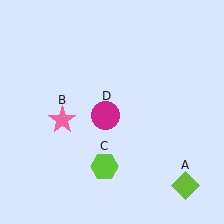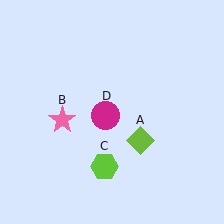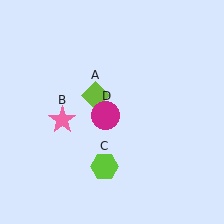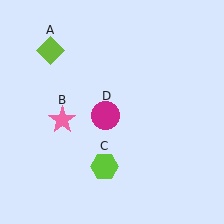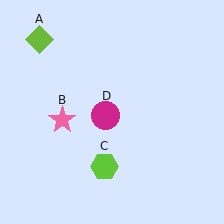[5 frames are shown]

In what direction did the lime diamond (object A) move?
The lime diamond (object A) moved up and to the left.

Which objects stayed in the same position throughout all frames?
Pink star (object B) and lime hexagon (object C) and magenta circle (object D) remained stationary.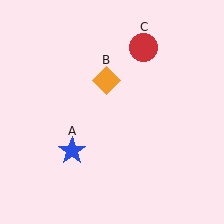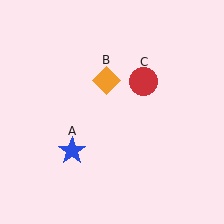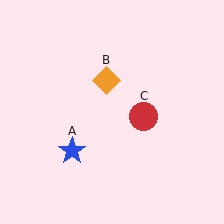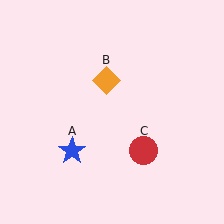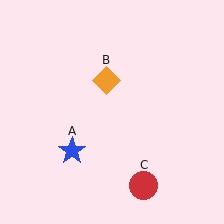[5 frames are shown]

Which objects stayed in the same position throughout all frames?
Blue star (object A) and orange diamond (object B) remained stationary.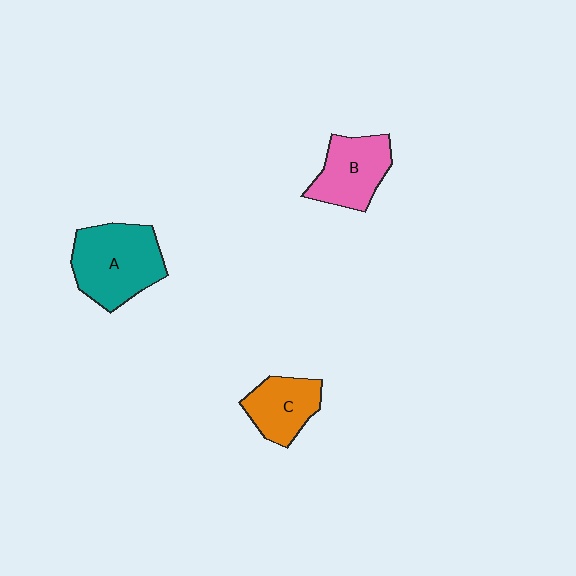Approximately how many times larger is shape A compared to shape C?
Approximately 1.6 times.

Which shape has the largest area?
Shape A (teal).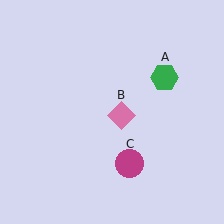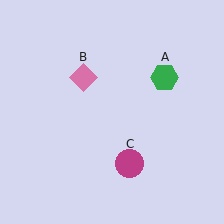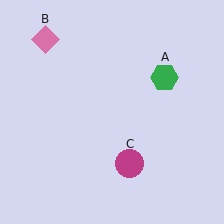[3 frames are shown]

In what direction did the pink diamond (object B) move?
The pink diamond (object B) moved up and to the left.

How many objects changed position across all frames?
1 object changed position: pink diamond (object B).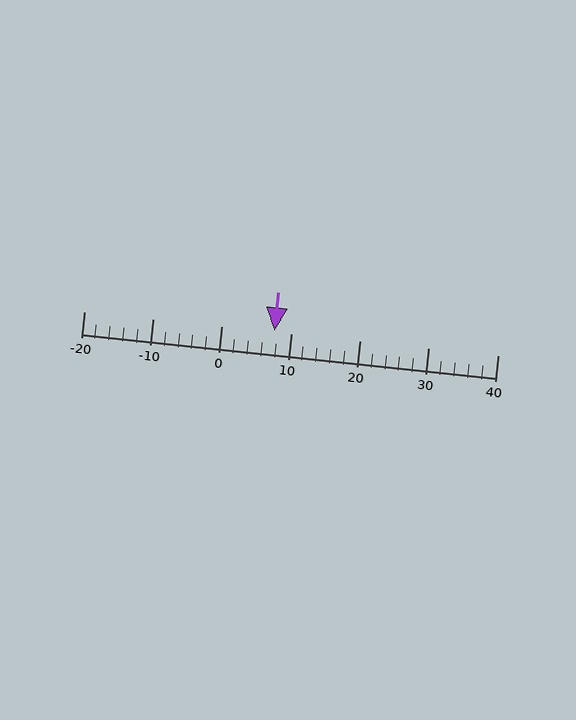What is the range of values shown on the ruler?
The ruler shows values from -20 to 40.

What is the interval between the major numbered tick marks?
The major tick marks are spaced 10 units apart.